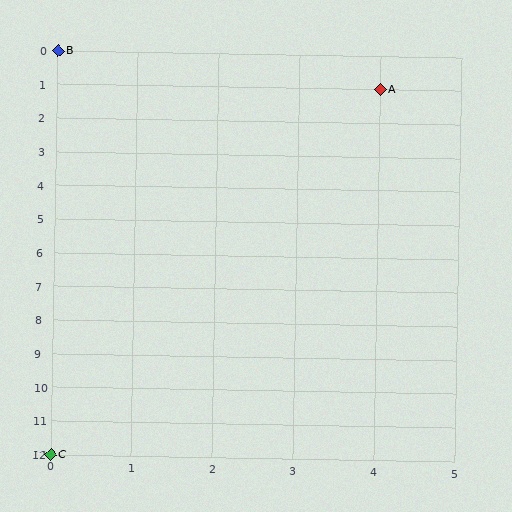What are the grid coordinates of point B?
Point B is at grid coordinates (0, 0).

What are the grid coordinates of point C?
Point C is at grid coordinates (0, 12).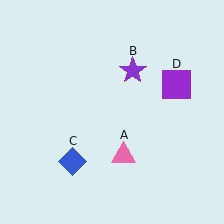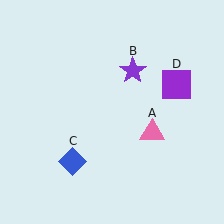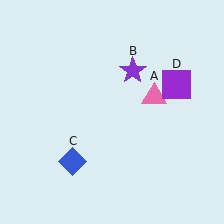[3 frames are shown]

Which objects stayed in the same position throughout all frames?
Purple star (object B) and blue diamond (object C) and purple square (object D) remained stationary.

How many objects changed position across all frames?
1 object changed position: pink triangle (object A).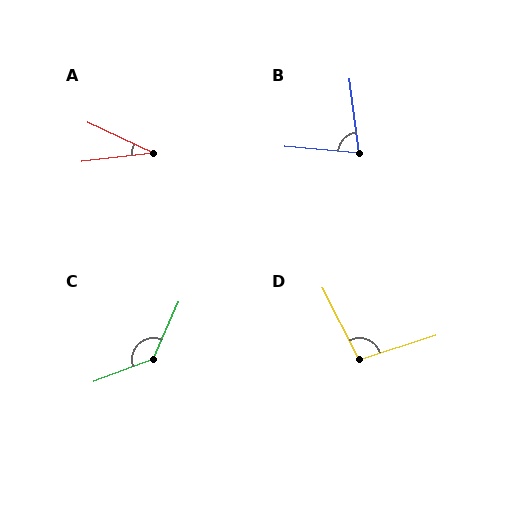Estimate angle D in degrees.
Approximately 99 degrees.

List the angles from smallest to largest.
A (32°), B (78°), D (99°), C (135°).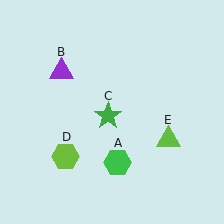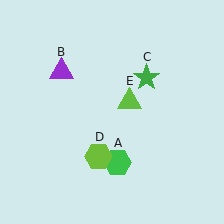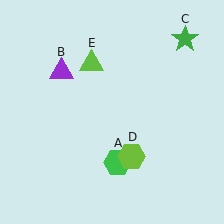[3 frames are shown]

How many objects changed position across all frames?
3 objects changed position: green star (object C), lime hexagon (object D), lime triangle (object E).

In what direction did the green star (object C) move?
The green star (object C) moved up and to the right.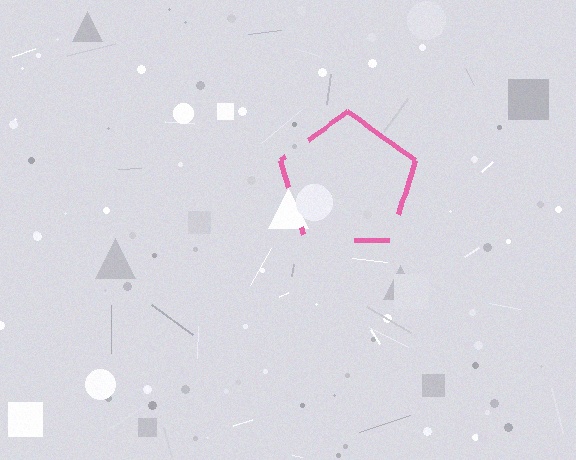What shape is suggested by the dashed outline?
The dashed outline suggests a pentagon.